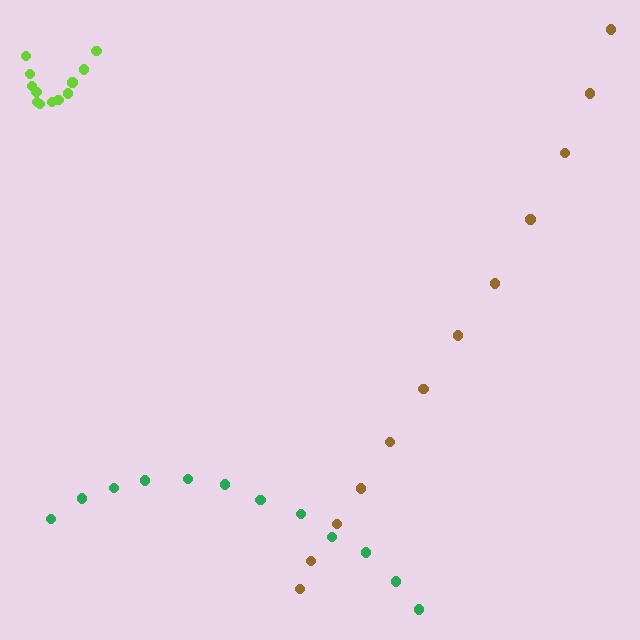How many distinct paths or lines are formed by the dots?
There are 3 distinct paths.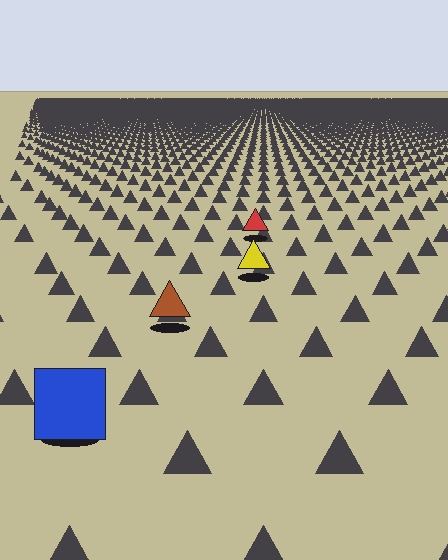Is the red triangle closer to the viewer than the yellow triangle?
No. The yellow triangle is closer — you can tell from the texture gradient: the ground texture is coarser near it.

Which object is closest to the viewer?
The blue square is closest. The texture marks near it are larger and more spread out.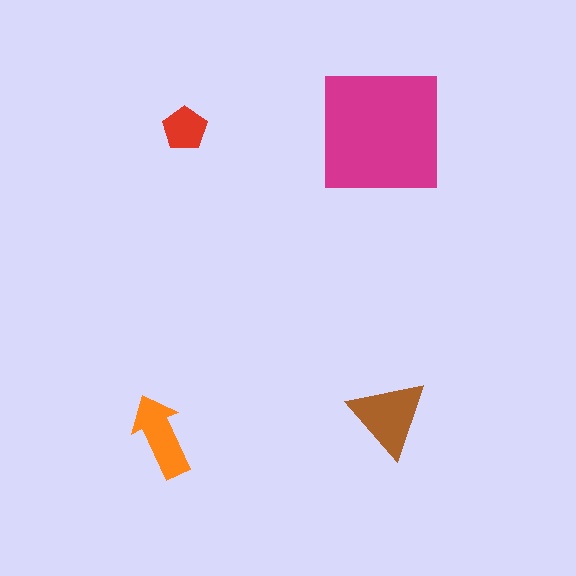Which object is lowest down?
The orange arrow is bottommost.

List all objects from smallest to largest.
The red pentagon, the orange arrow, the brown triangle, the magenta square.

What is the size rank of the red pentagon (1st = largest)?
4th.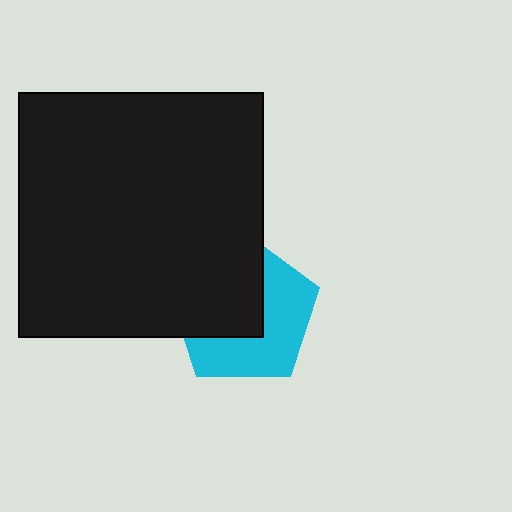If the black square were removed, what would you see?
You would see the complete cyan pentagon.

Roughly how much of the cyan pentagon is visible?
About half of it is visible (roughly 51%).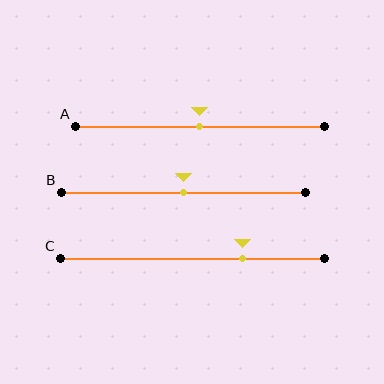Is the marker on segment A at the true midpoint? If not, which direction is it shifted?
Yes, the marker on segment A is at the true midpoint.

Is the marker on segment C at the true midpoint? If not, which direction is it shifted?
No, the marker on segment C is shifted to the right by about 19% of the segment length.